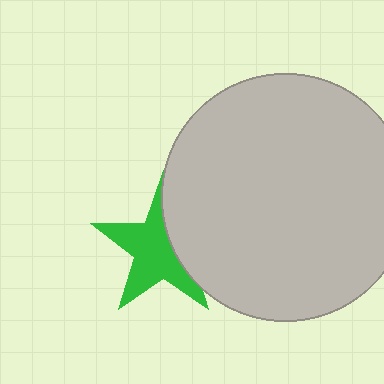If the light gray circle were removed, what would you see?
You would see the complete green star.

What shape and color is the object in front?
The object in front is a light gray circle.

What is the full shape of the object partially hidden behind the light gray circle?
The partially hidden object is a green star.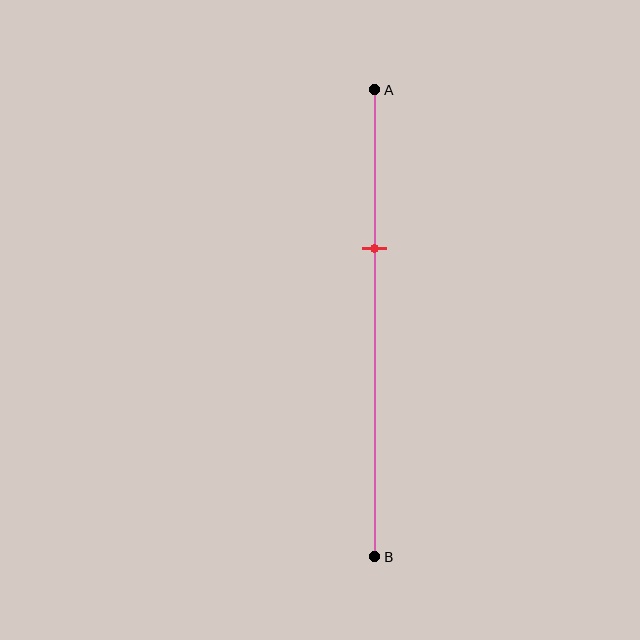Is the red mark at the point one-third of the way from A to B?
Yes, the mark is approximately at the one-third point.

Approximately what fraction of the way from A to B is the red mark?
The red mark is approximately 35% of the way from A to B.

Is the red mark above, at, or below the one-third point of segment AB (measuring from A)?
The red mark is approximately at the one-third point of segment AB.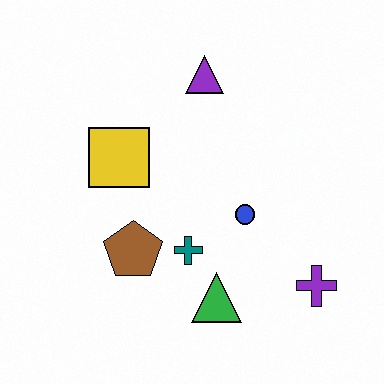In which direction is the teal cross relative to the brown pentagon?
The teal cross is to the right of the brown pentagon.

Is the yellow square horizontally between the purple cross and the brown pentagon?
No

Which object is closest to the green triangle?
The teal cross is closest to the green triangle.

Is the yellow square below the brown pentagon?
No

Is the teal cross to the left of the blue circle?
Yes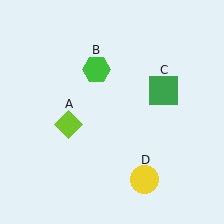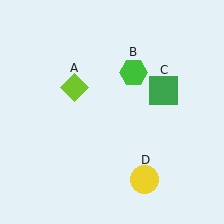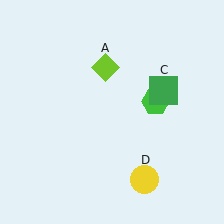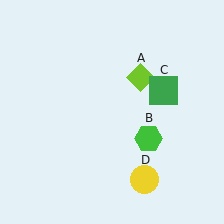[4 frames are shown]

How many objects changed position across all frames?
2 objects changed position: lime diamond (object A), green hexagon (object B).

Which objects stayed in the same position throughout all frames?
Green square (object C) and yellow circle (object D) remained stationary.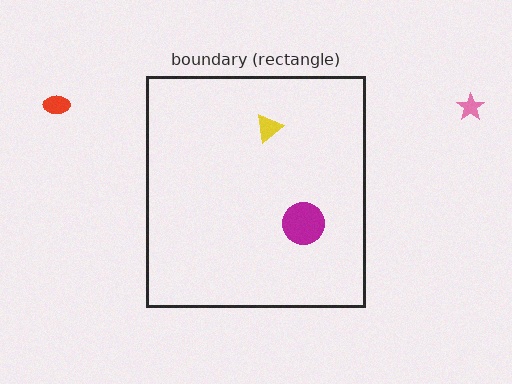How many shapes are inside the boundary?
2 inside, 2 outside.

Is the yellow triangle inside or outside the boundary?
Inside.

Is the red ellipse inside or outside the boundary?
Outside.